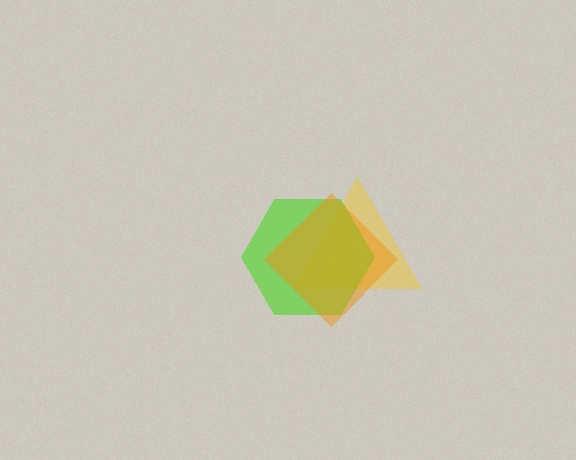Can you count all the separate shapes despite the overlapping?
Yes, there are 3 separate shapes.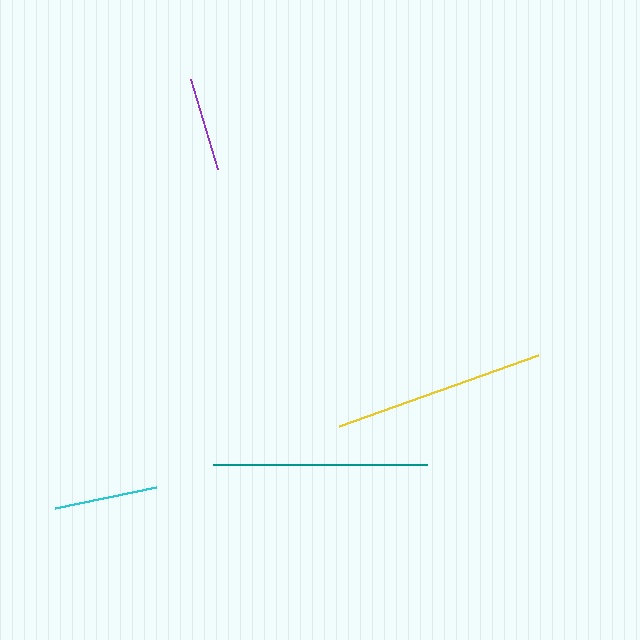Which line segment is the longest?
The teal line is the longest at approximately 214 pixels.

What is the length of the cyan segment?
The cyan segment is approximately 104 pixels long.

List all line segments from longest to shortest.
From longest to shortest: teal, yellow, cyan, purple.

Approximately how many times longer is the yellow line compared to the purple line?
The yellow line is approximately 2.2 times the length of the purple line.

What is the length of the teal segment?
The teal segment is approximately 214 pixels long.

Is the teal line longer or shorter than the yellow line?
The teal line is longer than the yellow line.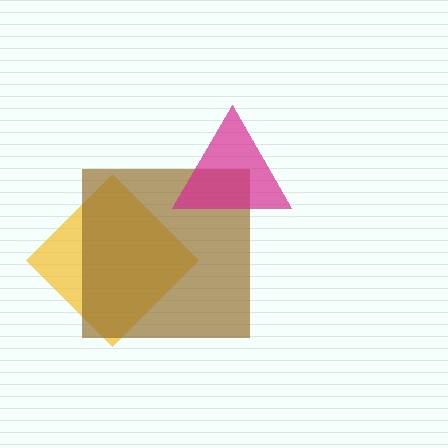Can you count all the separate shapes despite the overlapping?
Yes, there are 3 separate shapes.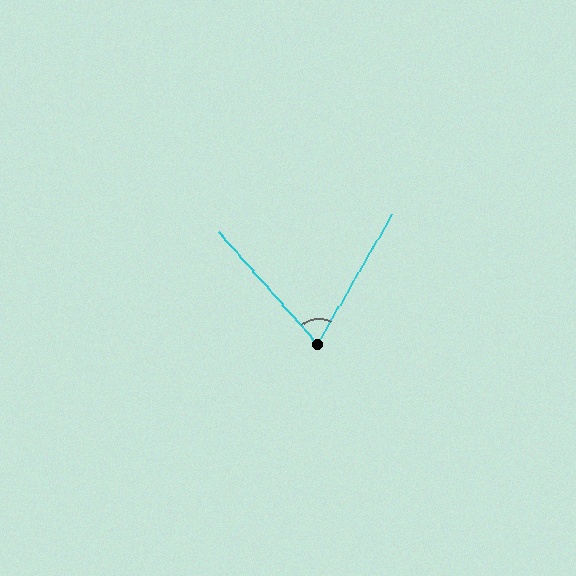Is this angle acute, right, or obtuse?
It is acute.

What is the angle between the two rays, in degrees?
Approximately 71 degrees.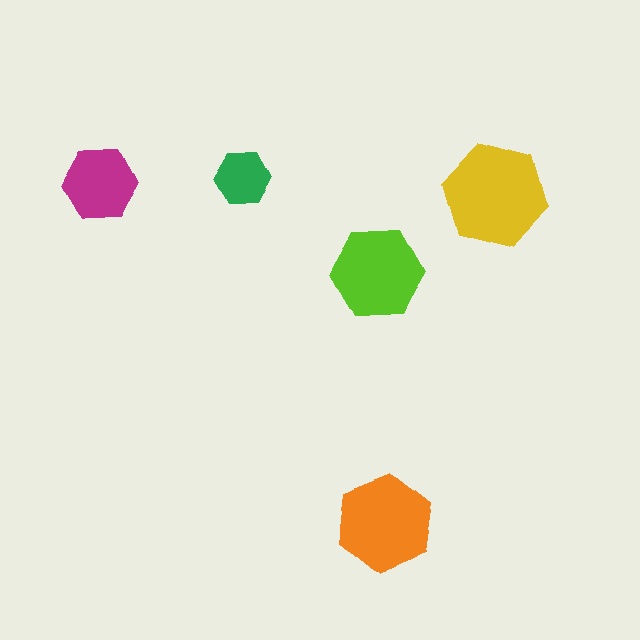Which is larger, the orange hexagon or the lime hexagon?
The orange one.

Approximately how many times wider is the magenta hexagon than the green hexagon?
About 1.5 times wider.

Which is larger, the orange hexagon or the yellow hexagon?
The yellow one.